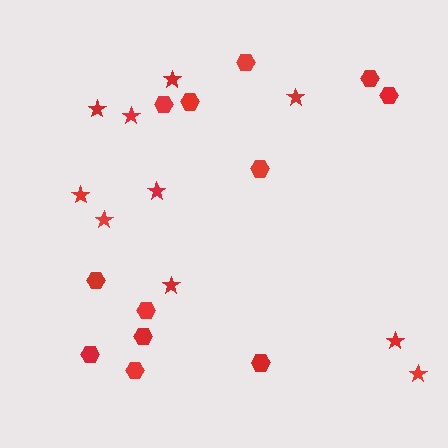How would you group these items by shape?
There are 2 groups: one group of hexagons (12) and one group of stars (10).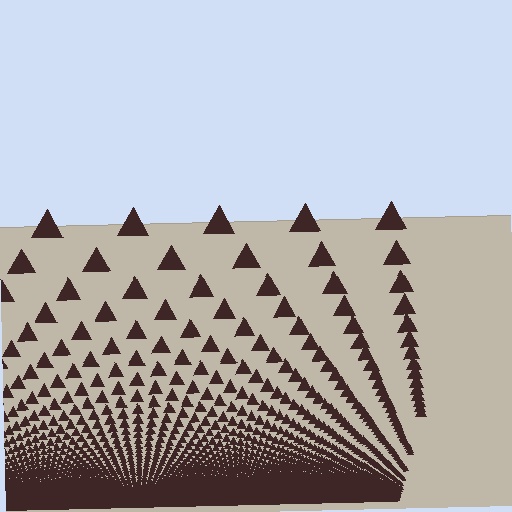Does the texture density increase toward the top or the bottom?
Density increases toward the bottom.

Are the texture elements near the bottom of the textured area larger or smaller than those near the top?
Smaller. The gradient is inverted — elements near the bottom are smaller and denser.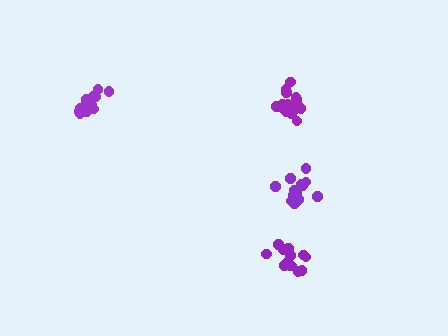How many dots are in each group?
Group 1: 14 dots, Group 2: 13 dots, Group 3: 17 dots, Group 4: 13 dots (57 total).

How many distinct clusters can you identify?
There are 4 distinct clusters.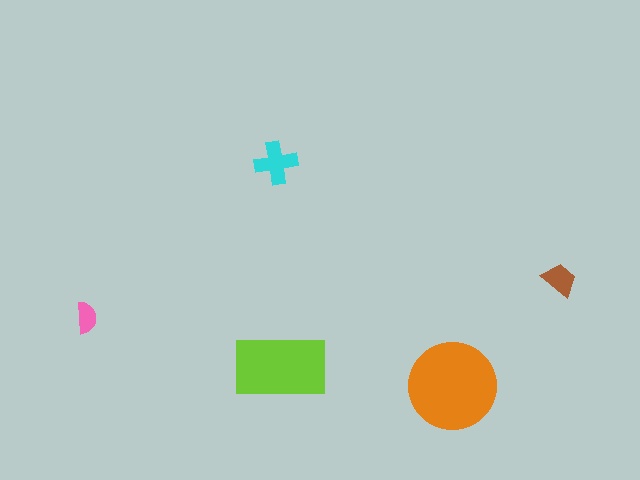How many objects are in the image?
There are 5 objects in the image.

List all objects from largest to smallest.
The orange circle, the lime rectangle, the cyan cross, the brown trapezoid, the pink semicircle.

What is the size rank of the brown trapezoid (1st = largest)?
4th.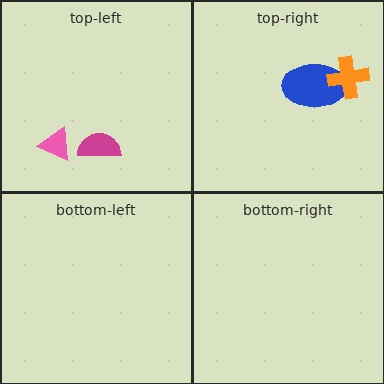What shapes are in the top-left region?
The pink triangle, the magenta semicircle.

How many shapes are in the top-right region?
2.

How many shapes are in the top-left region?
2.